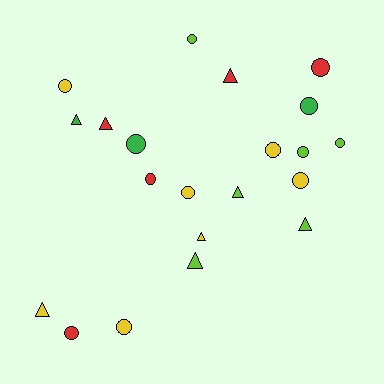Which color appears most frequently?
Yellow, with 7 objects.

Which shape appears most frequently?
Circle, with 13 objects.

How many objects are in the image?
There are 21 objects.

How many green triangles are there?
There is 1 green triangle.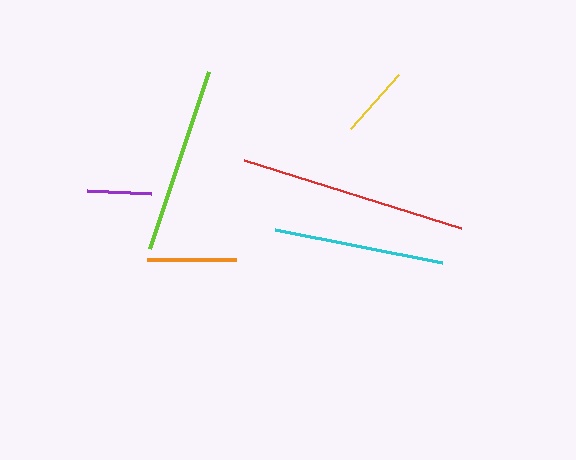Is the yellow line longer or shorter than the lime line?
The lime line is longer than the yellow line.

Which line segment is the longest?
The red line is the longest at approximately 227 pixels.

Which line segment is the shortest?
The purple line is the shortest at approximately 64 pixels.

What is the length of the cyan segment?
The cyan segment is approximately 171 pixels long.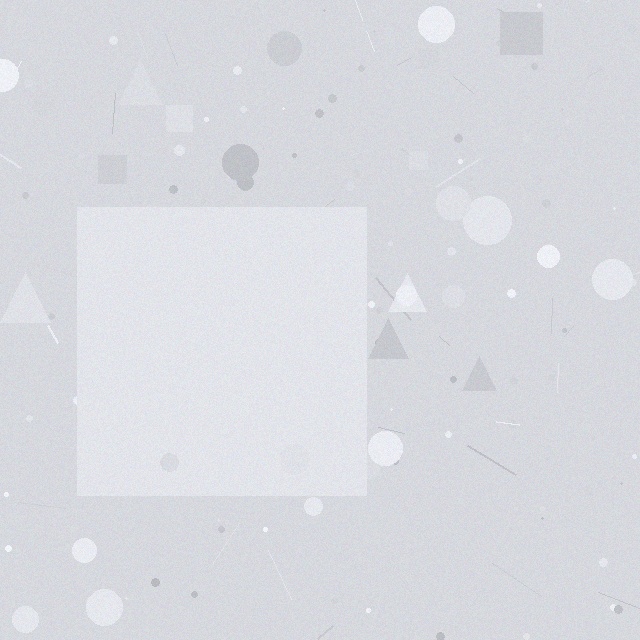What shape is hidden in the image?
A square is hidden in the image.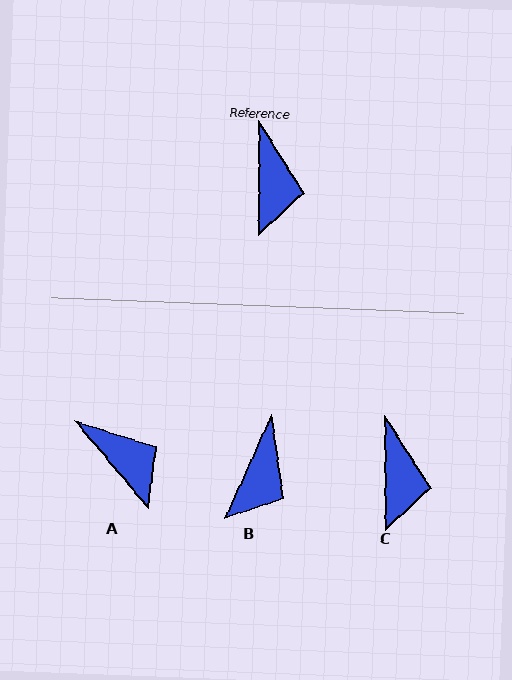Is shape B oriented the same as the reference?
No, it is off by about 24 degrees.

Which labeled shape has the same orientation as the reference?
C.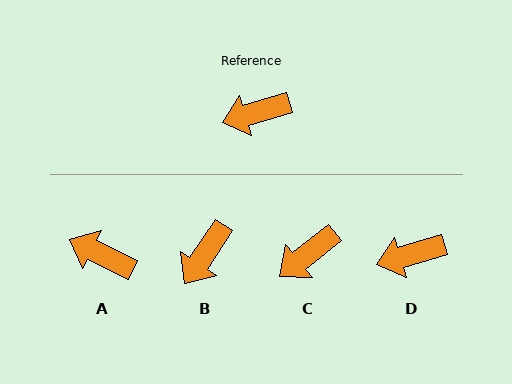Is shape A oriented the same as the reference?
No, it is off by about 42 degrees.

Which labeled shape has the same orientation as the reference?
D.